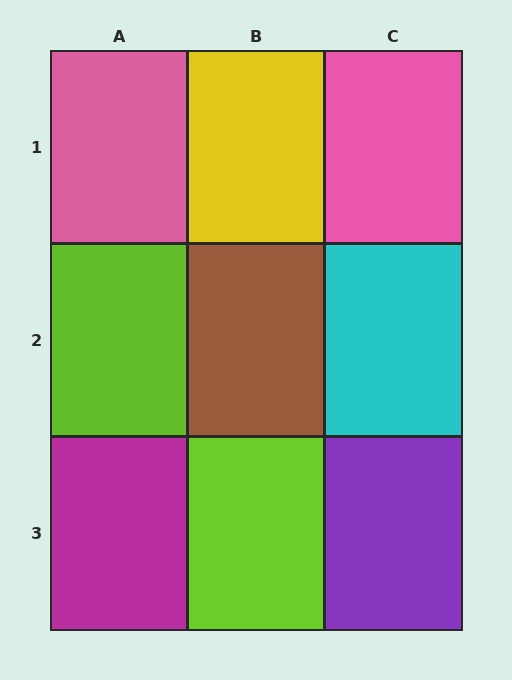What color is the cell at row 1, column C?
Pink.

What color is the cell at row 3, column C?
Purple.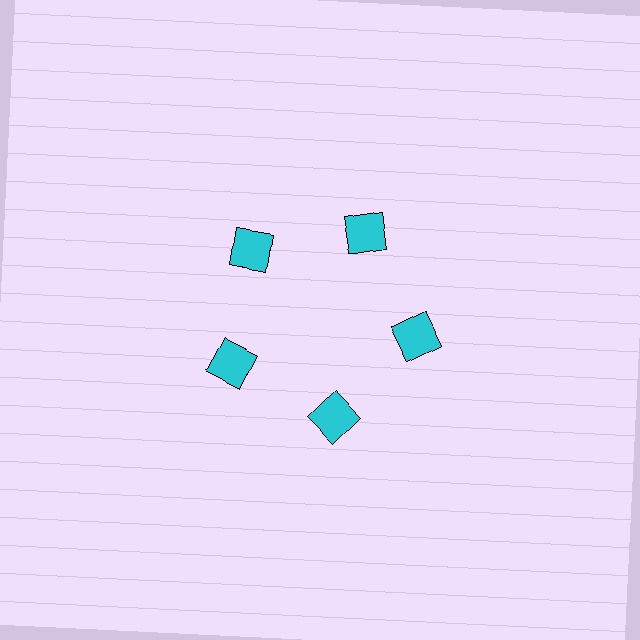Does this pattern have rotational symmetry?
Yes, this pattern has 5-fold rotational symmetry. It looks the same after rotating 72 degrees around the center.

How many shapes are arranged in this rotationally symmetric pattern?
There are 5 shapes, arranged in 5 groups of 1.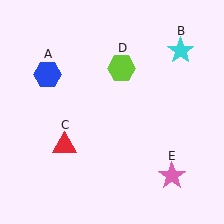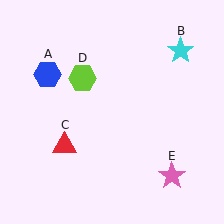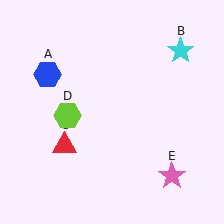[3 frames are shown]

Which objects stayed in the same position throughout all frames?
Blue hexagon (object A) and cyan star (object B) and red triangle (object C) and pink star (object E) remained stationary.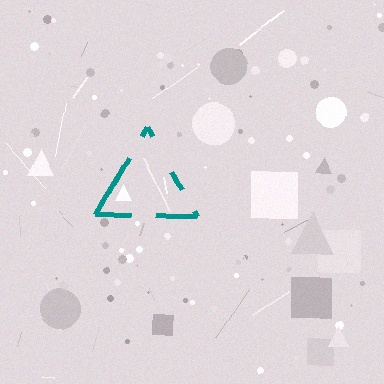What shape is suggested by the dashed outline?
The dashed outline suggests a triangle.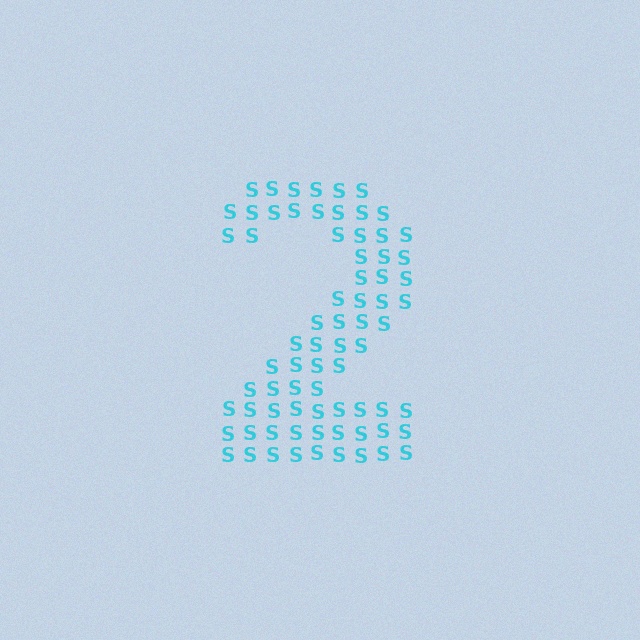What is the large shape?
The large shape is the digit 2.